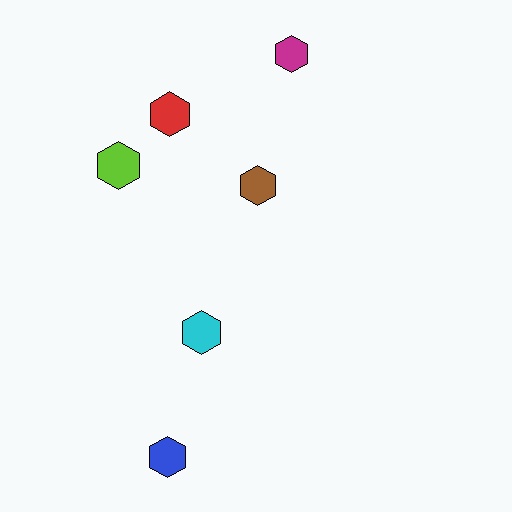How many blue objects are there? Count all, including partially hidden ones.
There is 1 blue object.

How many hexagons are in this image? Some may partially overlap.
There are 6 hexagons.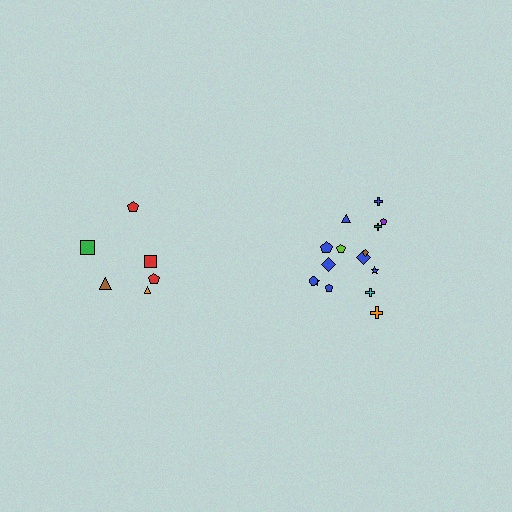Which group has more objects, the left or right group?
The right group.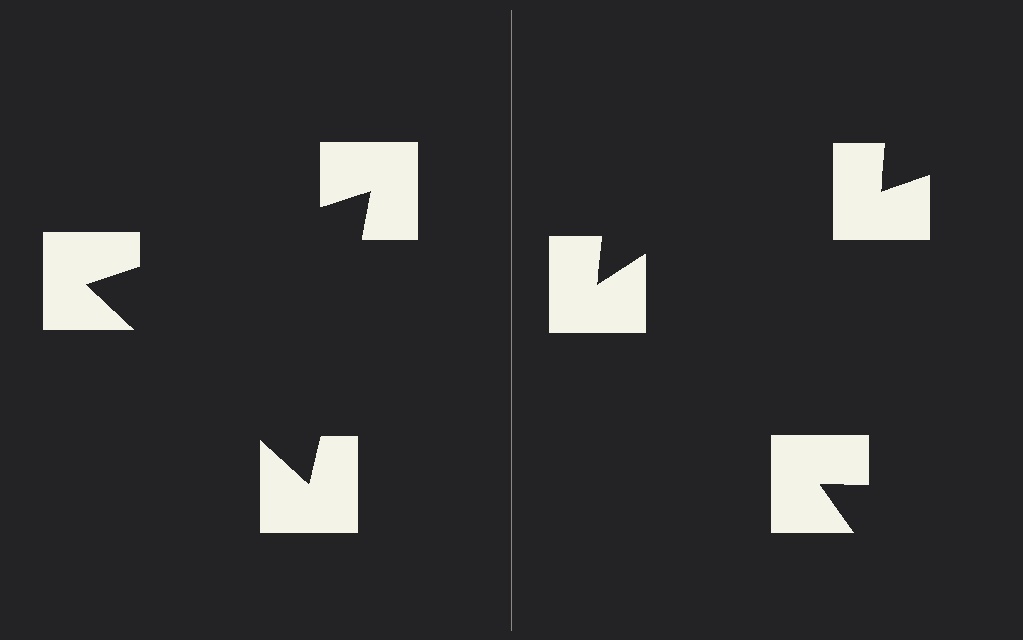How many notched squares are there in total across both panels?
6 — 3 on each side.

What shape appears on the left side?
An illusory triangle.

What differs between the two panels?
The notched squares are positioned identically on both sides; only the wedge orientations differ. On the left they align to a triangle; on the right they are misaligned.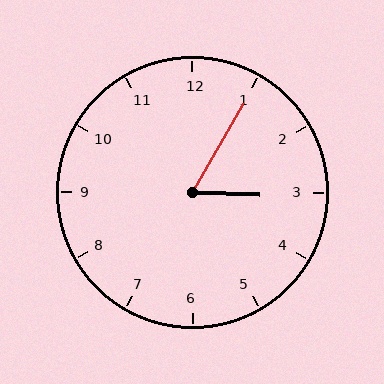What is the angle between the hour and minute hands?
Approximately 62 degrees.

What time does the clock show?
3:05.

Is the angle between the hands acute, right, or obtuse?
It is acute.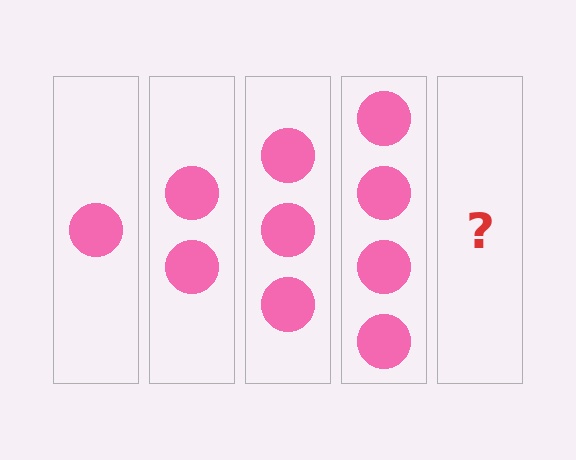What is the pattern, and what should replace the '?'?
The pattern is that each step adds one more circle. The '?' should be 5 circles.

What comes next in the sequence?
The next element should be 5 circles.